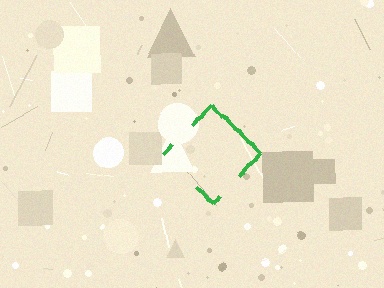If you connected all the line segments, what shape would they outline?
They would outline a diamond.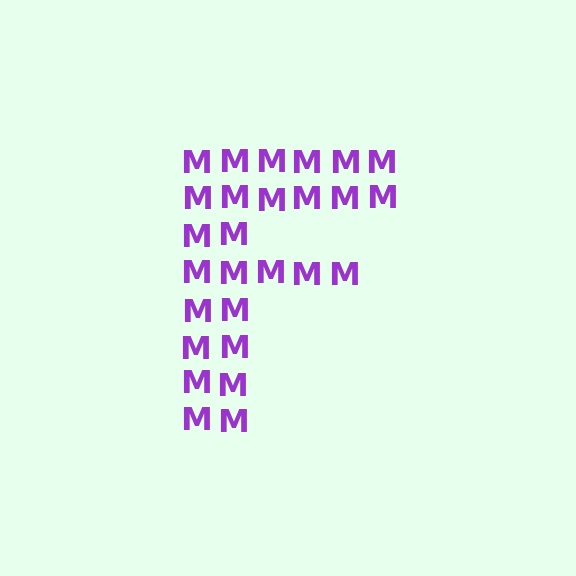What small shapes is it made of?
It is made of small letter M's.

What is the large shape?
The large shape is the letter F.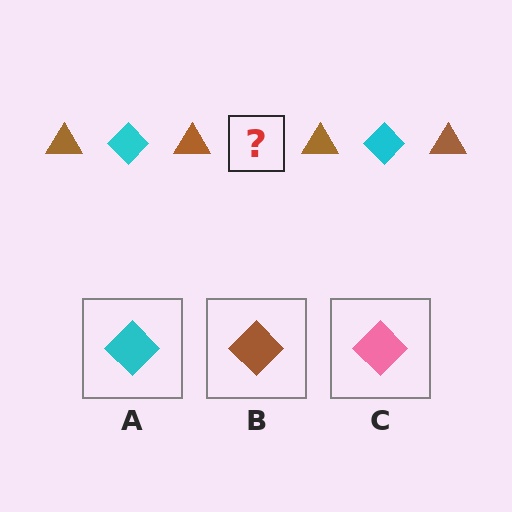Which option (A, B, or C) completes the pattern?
A.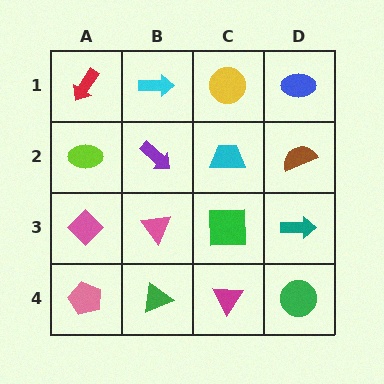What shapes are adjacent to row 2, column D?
A blue ellipse (row 1, column D), a teal arrow (row 3, column D), a cyan trapezoid (row 2, column C).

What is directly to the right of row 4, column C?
A green circle.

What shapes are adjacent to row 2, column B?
A cyan arrow (row 1, column B), a pink triangle (row 3, column B), a lime ellipse (row 2, column A), a cyan trapezoid (row 2, column C).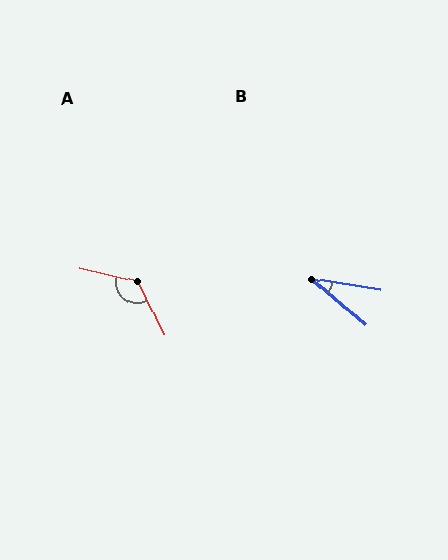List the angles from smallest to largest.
B (32°), A (128°).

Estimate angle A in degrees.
Approximately 128 degrees.